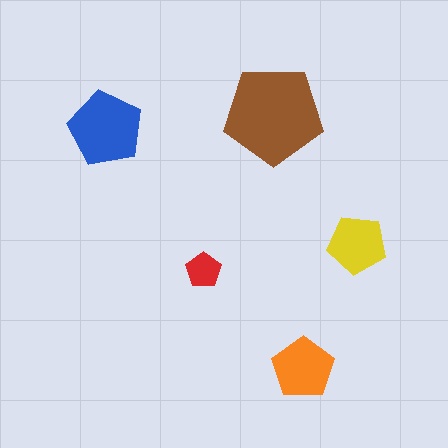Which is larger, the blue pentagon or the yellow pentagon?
The blue one.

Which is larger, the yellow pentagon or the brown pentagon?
The brown one.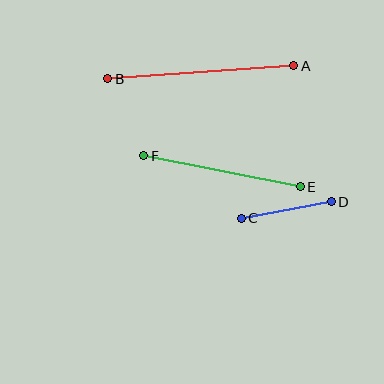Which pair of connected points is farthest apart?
Points A and B are farthest apart.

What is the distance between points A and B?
The distance is approximately 186 pixels.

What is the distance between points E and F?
The distance is approximately 160 pixels.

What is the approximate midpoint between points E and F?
The midpoint is at approximately (222, 171) pixels.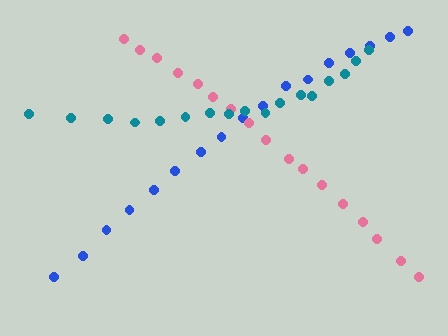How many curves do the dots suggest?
There are 3 distinct paths.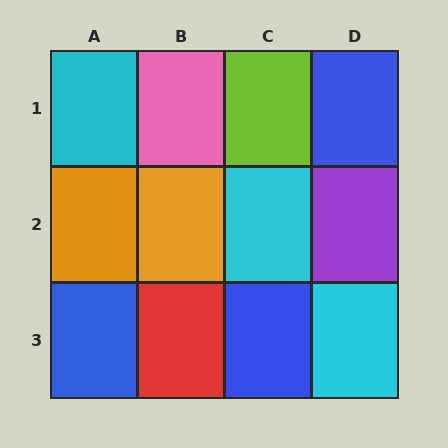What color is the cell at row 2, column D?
Purple.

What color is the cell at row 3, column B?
Red.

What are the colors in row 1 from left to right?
Cyan, pink, lime, blue.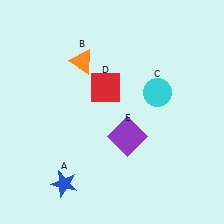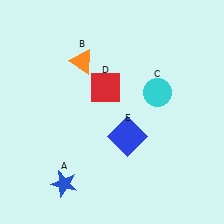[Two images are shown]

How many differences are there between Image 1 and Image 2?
There is 1 difference between the two images.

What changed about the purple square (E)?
In Image 1, E is purple. In Image 2, it changed to blue.